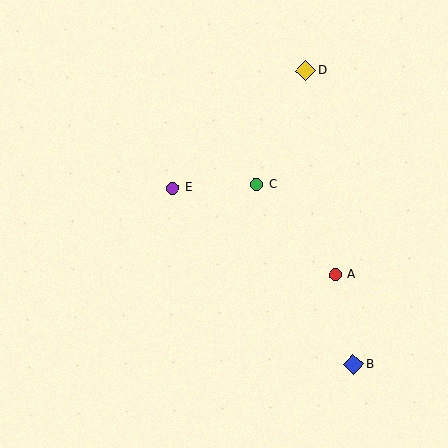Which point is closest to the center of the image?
Point C at (256, 185) is closest to the center.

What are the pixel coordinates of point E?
Point E is at (173, 188).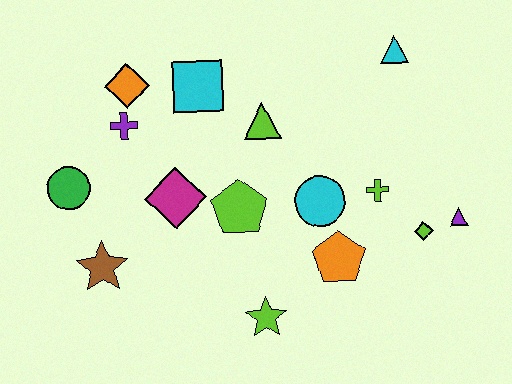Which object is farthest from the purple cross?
The purple triangle is farthest from the purple cross.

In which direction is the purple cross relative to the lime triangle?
The purple cross is to the left of the lime triangle.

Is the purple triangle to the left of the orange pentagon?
No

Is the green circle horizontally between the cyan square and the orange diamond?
No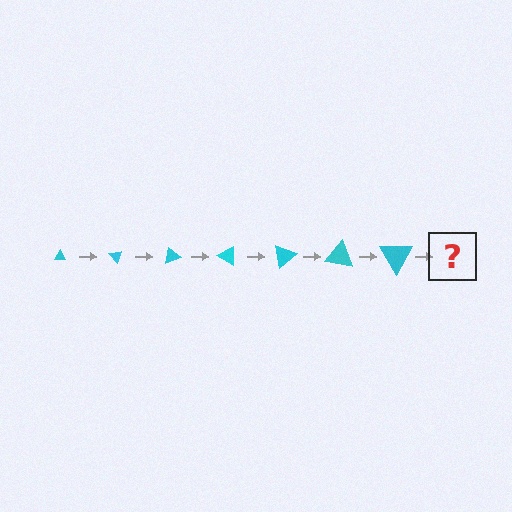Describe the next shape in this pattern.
It should be a triangle, larger than the previous one and rotated 350 degrees from the start.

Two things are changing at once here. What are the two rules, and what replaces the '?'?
The two rules are that the triangle grows larger each step and it rotates 50 degrees each step. The '?' should be a triangle, larger than the previous one and rotated 350 degrees from the start.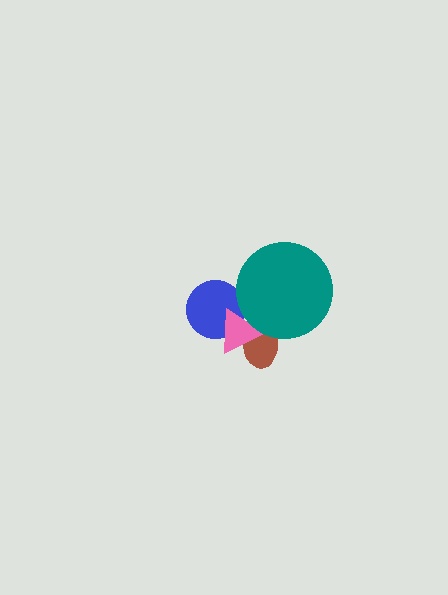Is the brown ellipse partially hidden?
Yes, it is partially covered by another shape.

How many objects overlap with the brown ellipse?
2 objects overlap with the brown ellipse.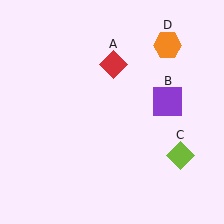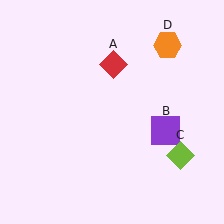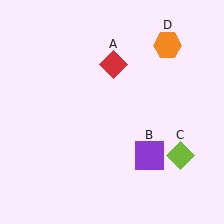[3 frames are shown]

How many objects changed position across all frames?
1 object changed position: purple square (object B).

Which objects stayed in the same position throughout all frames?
Red diamond (object A) and lime diamond (object C) and orange hexagon (object D) remained stationary.